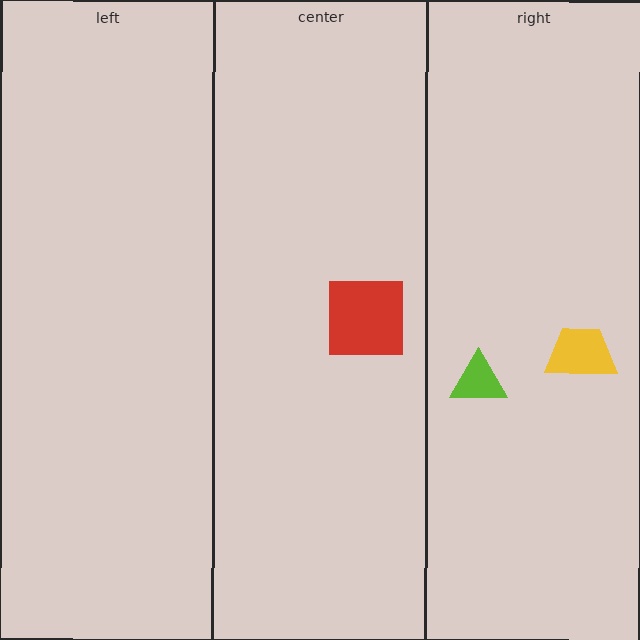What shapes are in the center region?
The red square.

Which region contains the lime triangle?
The right region.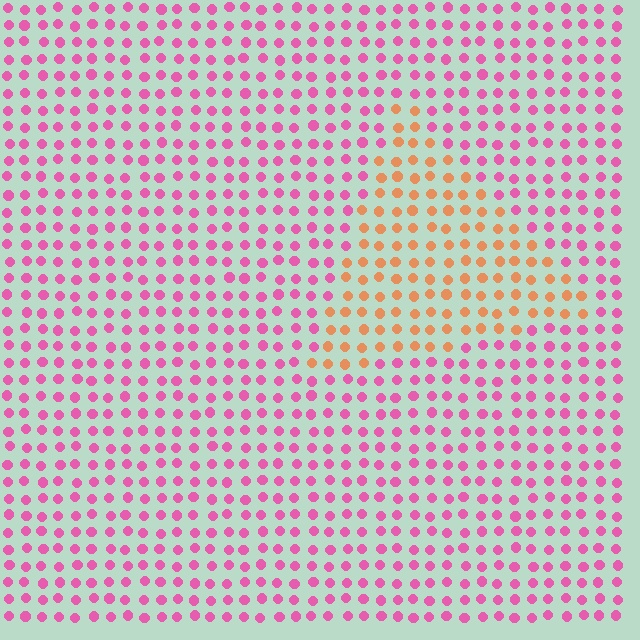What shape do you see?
I see a triangle.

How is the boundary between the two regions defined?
The boundary is defined purely by a slight shift in hue (about 58 degrees). Spacing, size, and orientation are identical on both sides.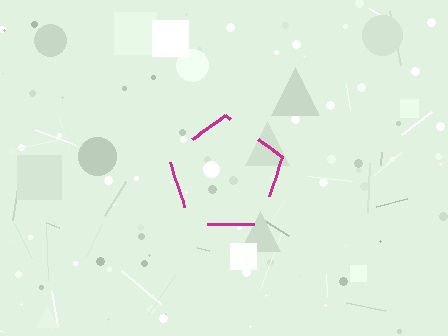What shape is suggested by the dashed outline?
The dashed outline suggests a pentagon.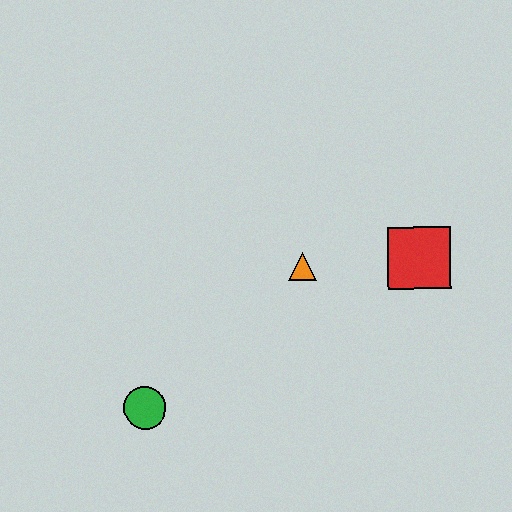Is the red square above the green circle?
Yes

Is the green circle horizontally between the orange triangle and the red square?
No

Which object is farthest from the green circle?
The red square is farthest from the green circle.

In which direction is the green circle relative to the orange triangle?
The green circle is to the left of the orange triangle.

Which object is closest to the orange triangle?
The red square is closest to the orange triangle.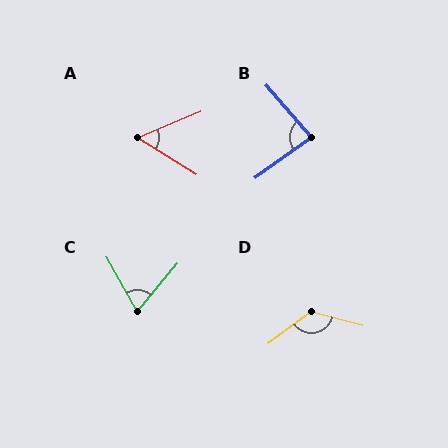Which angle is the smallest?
A, at approximately 54 degrees.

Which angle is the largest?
D, at approximately 129 degrees.